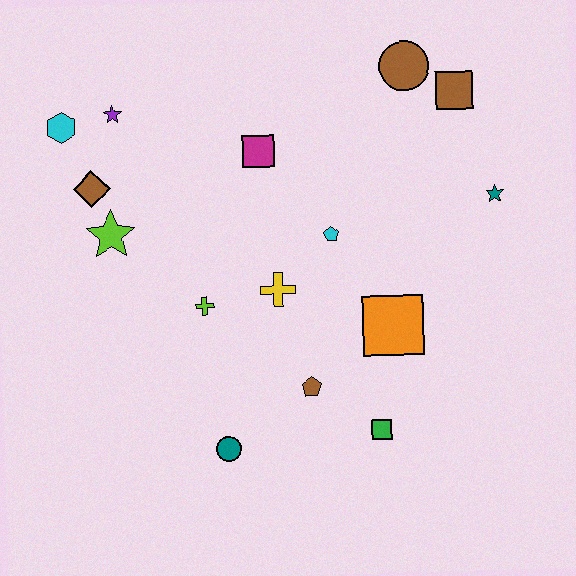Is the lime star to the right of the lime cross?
No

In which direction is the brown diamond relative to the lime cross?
The brown diamond is above the lime cross.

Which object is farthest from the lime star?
The teal star is farthest from the lime star.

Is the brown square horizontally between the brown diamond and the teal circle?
No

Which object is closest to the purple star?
The cyan hexagon is closest to the purple star.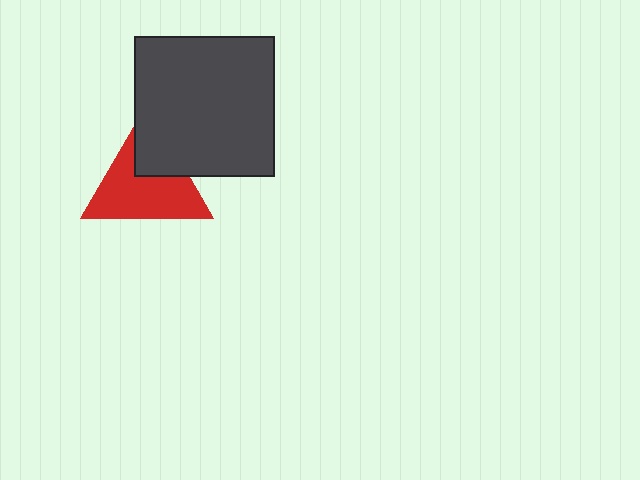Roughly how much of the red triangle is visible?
Most of it is visible (roughly 69%).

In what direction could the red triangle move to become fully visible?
The red triangle could move toward the lower-left. That would shift it out from behind the dark gray square entirely.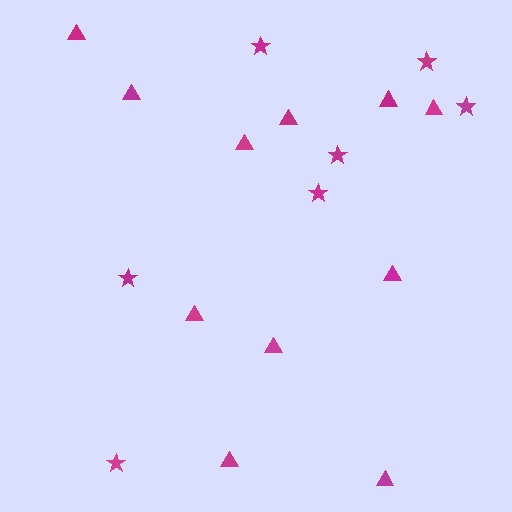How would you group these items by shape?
There are 2 groups: one group of stars (7) and one group of triangles (11).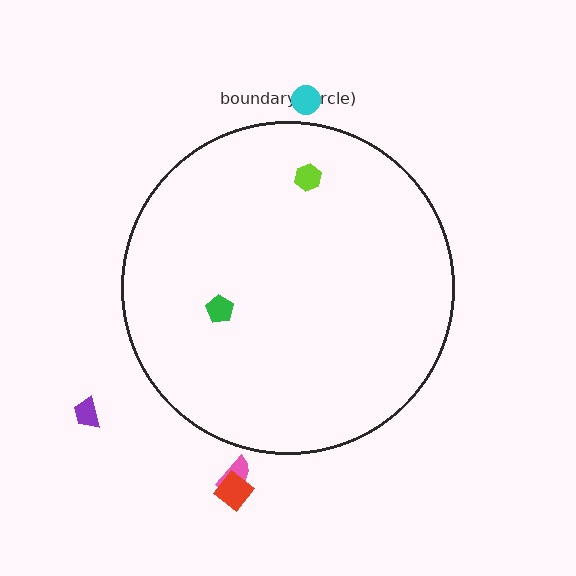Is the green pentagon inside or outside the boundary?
Inside.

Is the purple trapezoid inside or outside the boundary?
Outside.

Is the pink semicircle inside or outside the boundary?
Outside.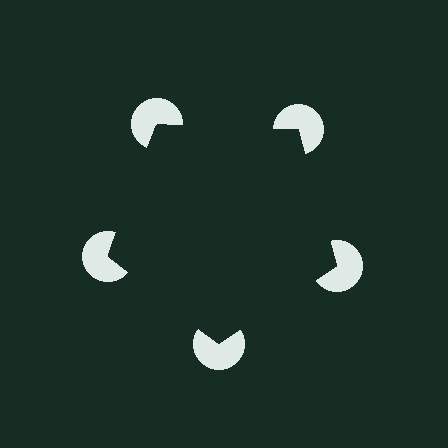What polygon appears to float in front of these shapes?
An illusory pentagon — its edges are inferred from the aligned wedge cuts in the pac-man discs, not physically drawn.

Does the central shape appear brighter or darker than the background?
It typically appears slightly darker than the background, even though no actual brightness change is drawn.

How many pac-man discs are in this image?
There are 5 — one at each vertex of the illusory pentagon.